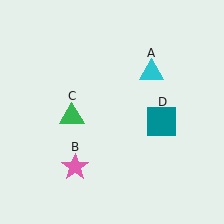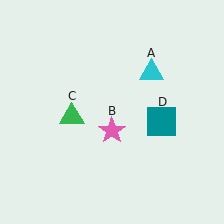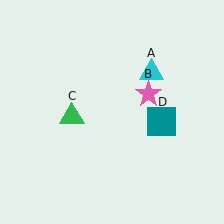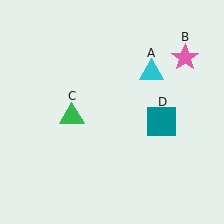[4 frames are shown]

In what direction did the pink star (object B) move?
The pink star (object B) moved up and to the right.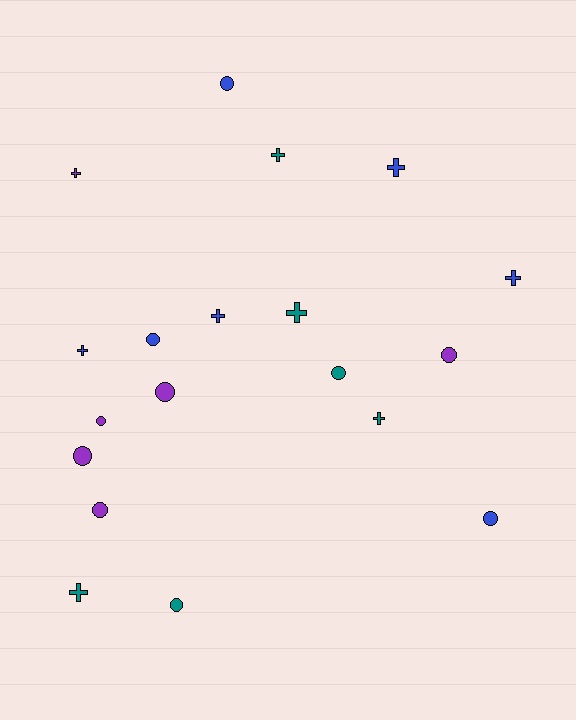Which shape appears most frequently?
Circle, with 10 objects.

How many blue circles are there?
There are 3 blue circles.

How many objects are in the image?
There are 19 objects.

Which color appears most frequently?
Blue, with 7 objects.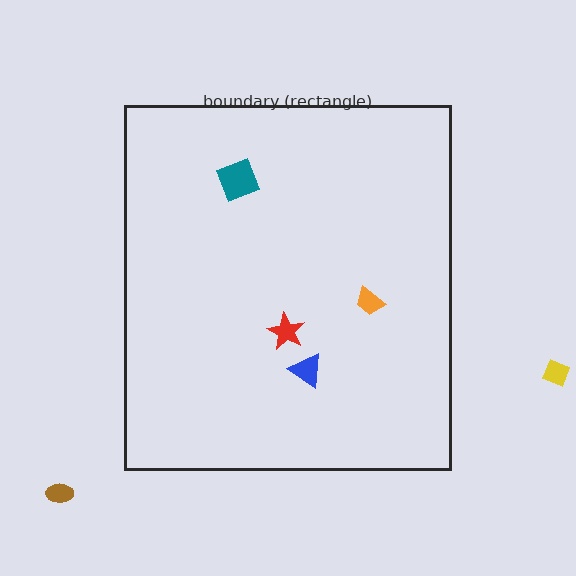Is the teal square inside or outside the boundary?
Inside.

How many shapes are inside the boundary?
4 inside, 2 outside.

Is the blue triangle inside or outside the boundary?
Inside.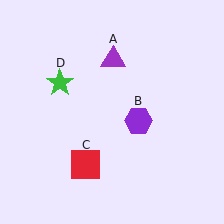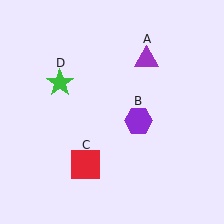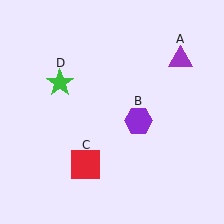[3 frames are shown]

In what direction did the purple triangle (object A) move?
The purple triangle (object A) moved right.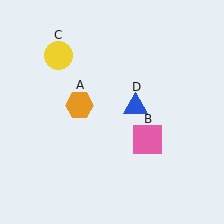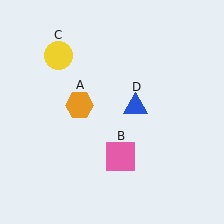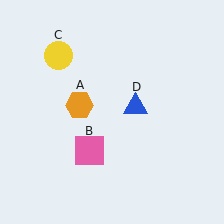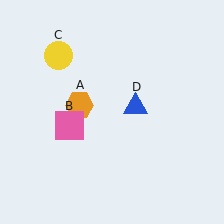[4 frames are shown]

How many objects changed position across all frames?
1 object changed position: pink square (object B).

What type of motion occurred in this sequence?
The pink square (object B) rotated clockwise around the center of the scene.